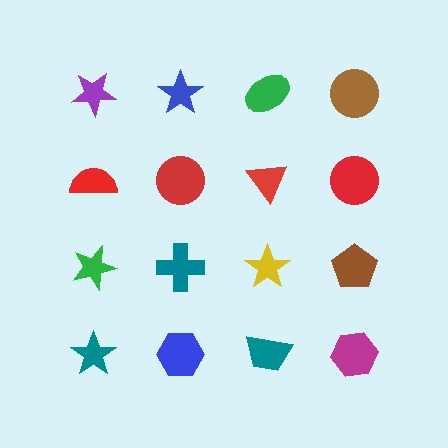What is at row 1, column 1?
A purple star.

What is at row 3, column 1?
A green star.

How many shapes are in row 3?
4 shapes.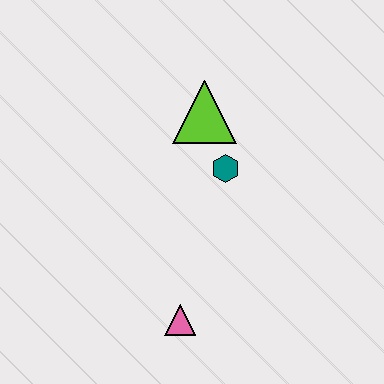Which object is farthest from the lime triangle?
The pink triangle is farthest from the lime triangle.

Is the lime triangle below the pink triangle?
No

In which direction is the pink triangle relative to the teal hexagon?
The pink triangle is below the teal hexagon.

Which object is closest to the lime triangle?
The teal hexagon is closest to the lime triangle.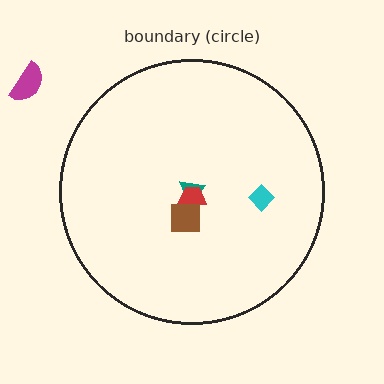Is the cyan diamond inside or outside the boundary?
Inside.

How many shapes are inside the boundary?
4 inside, 1 outside.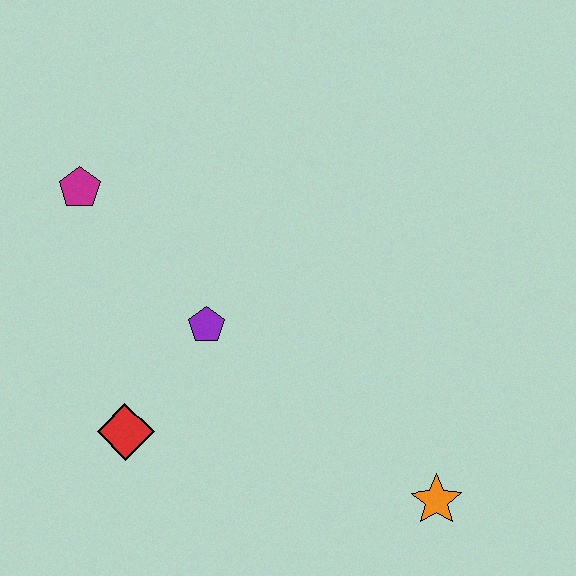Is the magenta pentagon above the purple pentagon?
Yes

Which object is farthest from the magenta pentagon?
The orange star is farthest from the magenta pentagon.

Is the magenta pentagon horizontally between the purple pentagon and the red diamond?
No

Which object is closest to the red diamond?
The purple pentagon is closest to the red diamond.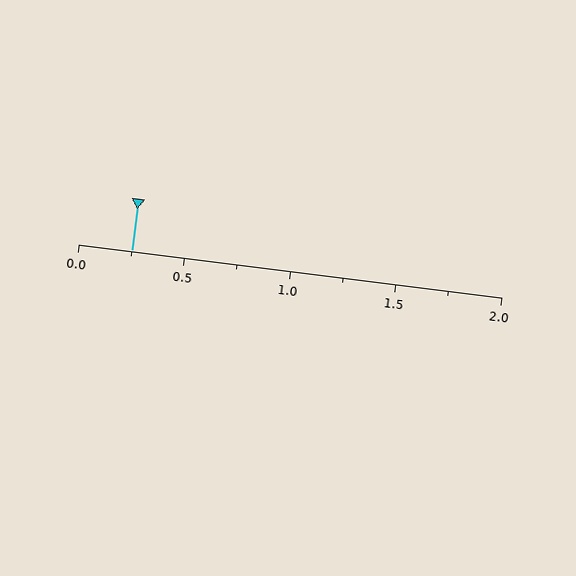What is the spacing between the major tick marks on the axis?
The major ticks are spaced 0.5 apart.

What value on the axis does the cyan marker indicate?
The marker indicates approximately 0.25.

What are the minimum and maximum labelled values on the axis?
The axis runs from 0.0 to 2.0.